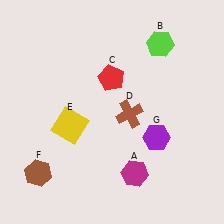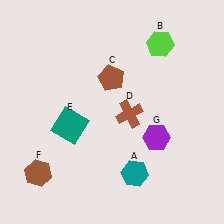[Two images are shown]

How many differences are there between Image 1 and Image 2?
There are 3 differences between the two images.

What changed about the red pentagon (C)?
In Image 1, C is red. In Image 2, it changed to brown.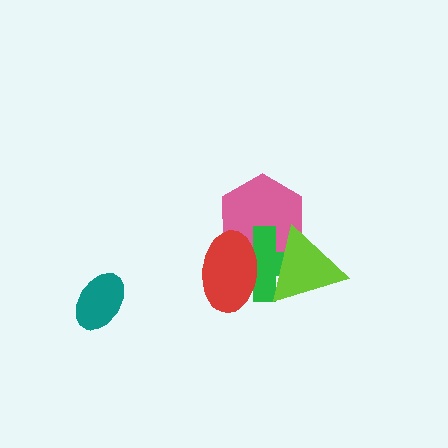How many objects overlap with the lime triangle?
3 objects overlap with the lime triangle.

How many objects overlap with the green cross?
3 objects overlap with the green cross.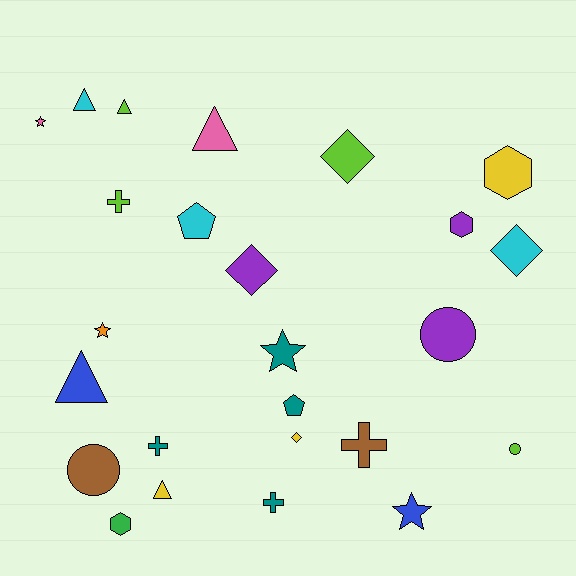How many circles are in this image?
There are 3 circles.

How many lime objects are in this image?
There are 4 lime objects.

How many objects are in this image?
There are 25 objects.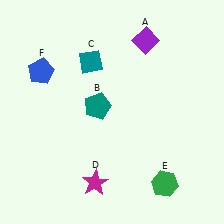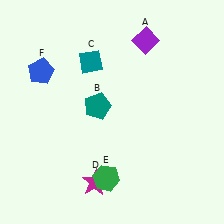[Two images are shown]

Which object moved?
The green hexagon (E) moved left.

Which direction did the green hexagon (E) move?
The green hexagon (E) moved left.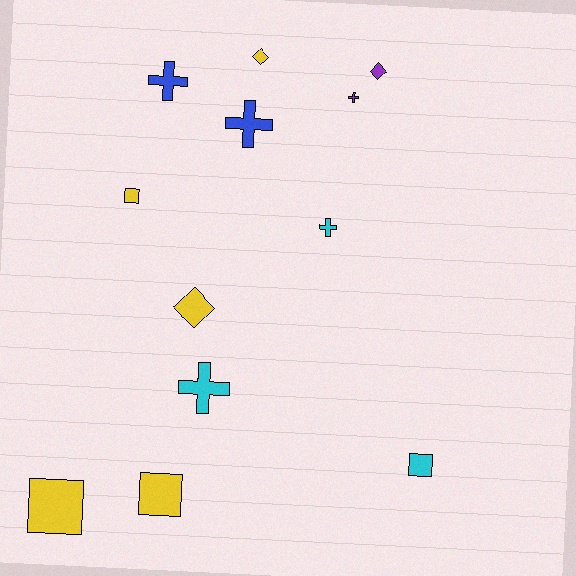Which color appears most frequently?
Yellow, with 5 objects.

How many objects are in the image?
There are 12 objects.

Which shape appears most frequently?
Cross, with 5 objects.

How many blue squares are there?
There are no blue squares.